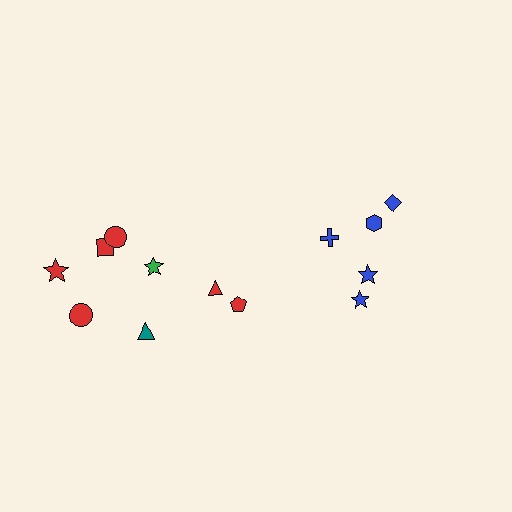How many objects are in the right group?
There are 5 objects.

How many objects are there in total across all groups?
There are 13 objects.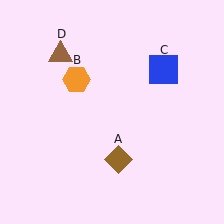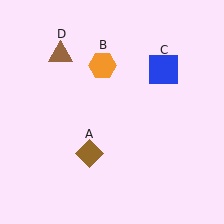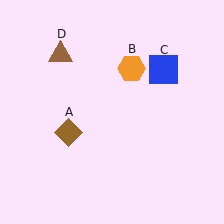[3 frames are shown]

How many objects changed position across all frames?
2 objects changed position: brown diamond (object A), orange hexagon (object B).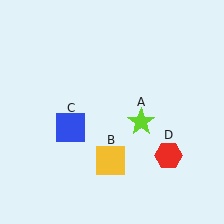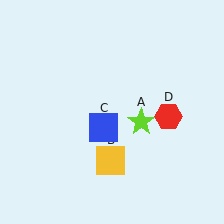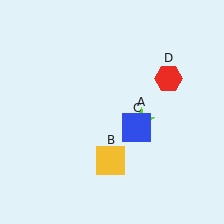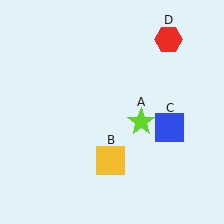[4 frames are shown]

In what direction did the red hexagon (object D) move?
The red hexagon (object D) moved up.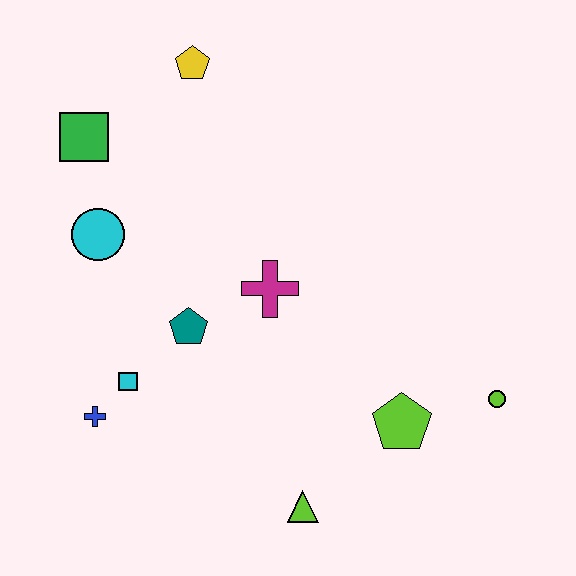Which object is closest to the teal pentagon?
The cyan square is closest to the teal pentagon.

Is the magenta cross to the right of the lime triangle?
No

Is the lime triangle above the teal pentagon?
No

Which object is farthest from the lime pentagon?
The green square is farthest from the lime pentagon.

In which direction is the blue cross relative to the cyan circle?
The blue cross is below the cyan circle.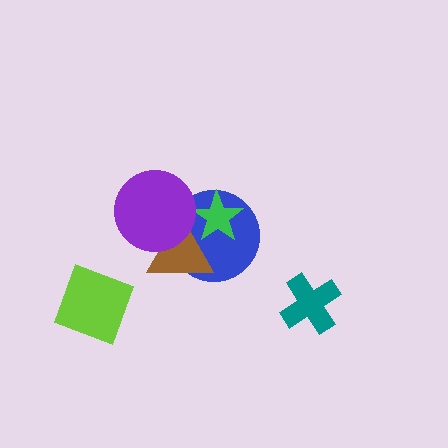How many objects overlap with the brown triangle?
3 objects overlap with the brown triangle.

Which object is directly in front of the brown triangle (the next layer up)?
The green star is directly in front of the brown triangle.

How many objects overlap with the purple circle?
2 objects overlap with the purple circle.